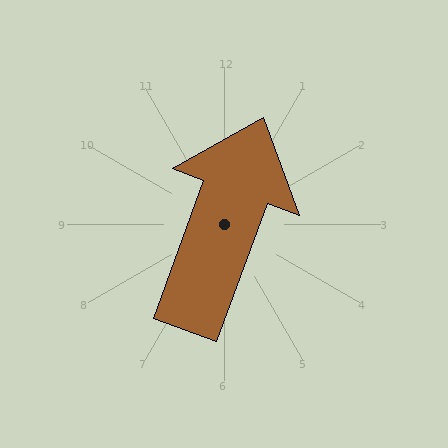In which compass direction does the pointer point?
North.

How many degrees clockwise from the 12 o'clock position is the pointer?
Approximately 20 degrees.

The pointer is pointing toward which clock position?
Roughly 1 o'clock.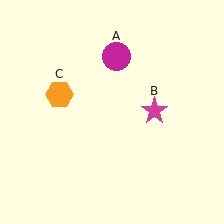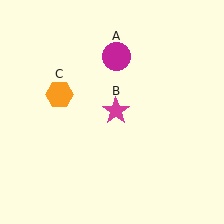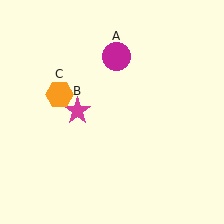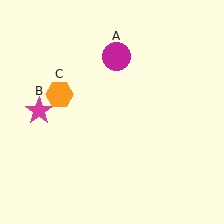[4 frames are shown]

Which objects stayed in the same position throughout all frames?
Magenta circle (object A) and orange hexagon (object C) remained stationary.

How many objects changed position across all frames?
1 object changed position: magenta star (object B).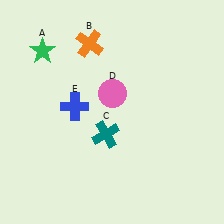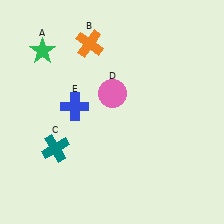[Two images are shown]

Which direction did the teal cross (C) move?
The teal cross (C) moved left.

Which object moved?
The teal cross (C) moved left.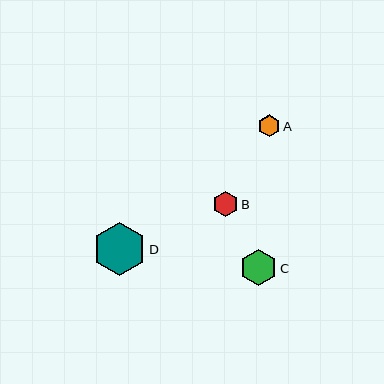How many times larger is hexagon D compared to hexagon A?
Hexagon D is approximately 2.4 times the size of hexagon A.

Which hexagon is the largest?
Hexagon D is the largest with a size of approximately 53 pixels.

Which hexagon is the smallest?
Hexagon A is the smallest with a size of approximately 22 pixels.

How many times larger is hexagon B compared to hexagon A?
Hexagon B is approximately 1.1 times the size of hexagon A.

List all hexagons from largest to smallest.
From largest to smallest: D, C, B, A.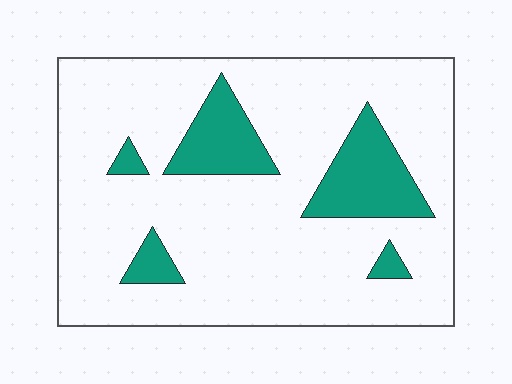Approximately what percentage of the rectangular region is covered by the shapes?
Approximately 15%.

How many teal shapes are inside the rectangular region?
5.